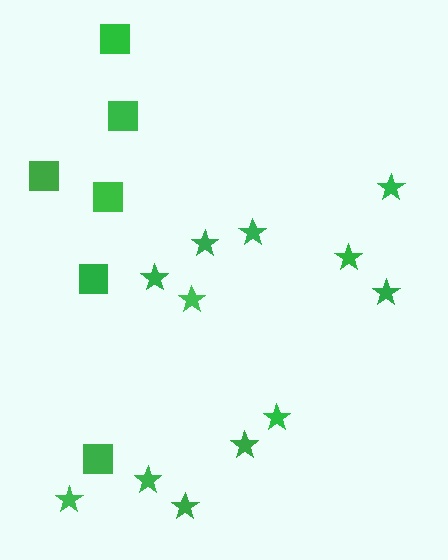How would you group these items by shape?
There are 2 groups: one group of stars (12) and one group of squares (6).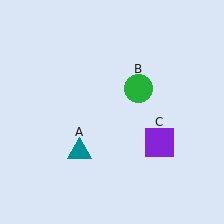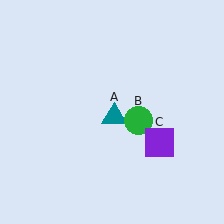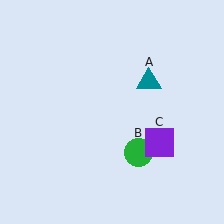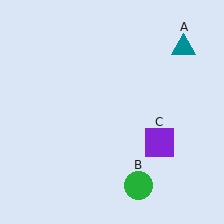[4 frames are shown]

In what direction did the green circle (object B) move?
The green circle (object B) moved down.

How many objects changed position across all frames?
2 objects changed position: teal triangle (object A), green circle (object B).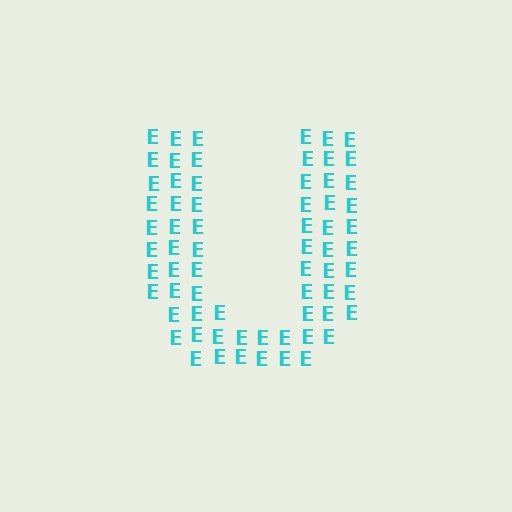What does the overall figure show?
The overall figure shows the letter U.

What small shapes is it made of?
It is made of small letter E's.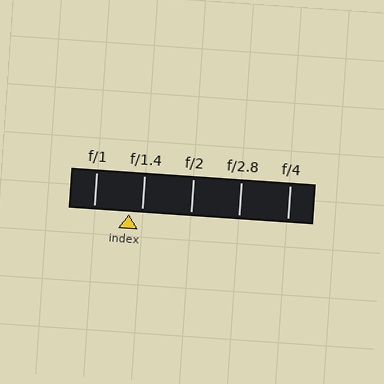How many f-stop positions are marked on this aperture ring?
There are 5 f-stop positions marked.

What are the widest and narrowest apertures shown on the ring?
The widest aperture shown is f/1 and the narrowest is f/4.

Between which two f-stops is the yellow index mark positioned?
The index mark is between f/1 and f/1.4.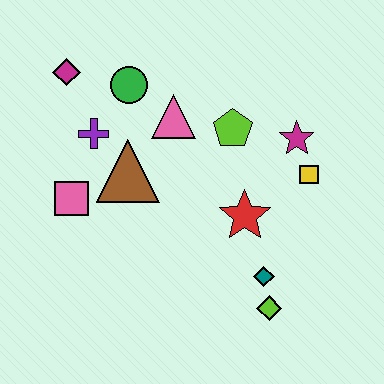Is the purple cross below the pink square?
No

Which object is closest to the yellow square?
The magenta star is closest to the yellow square.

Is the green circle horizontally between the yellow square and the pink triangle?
No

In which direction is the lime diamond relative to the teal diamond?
The lime diamond is below the teal diamond.